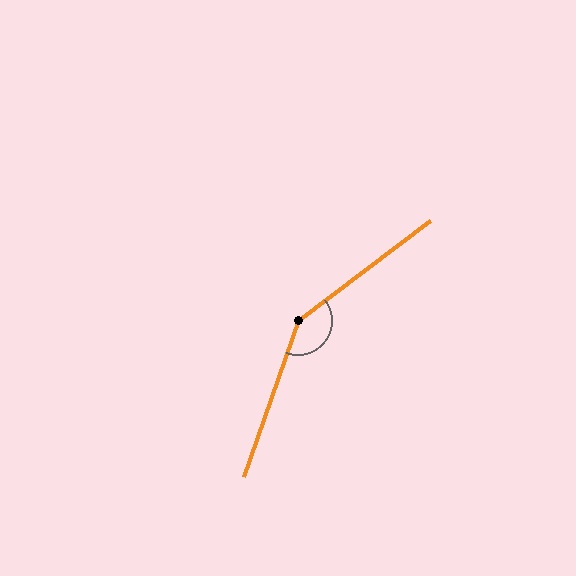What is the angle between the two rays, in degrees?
Approximately 146 degrees.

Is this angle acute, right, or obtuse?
It is obtuse.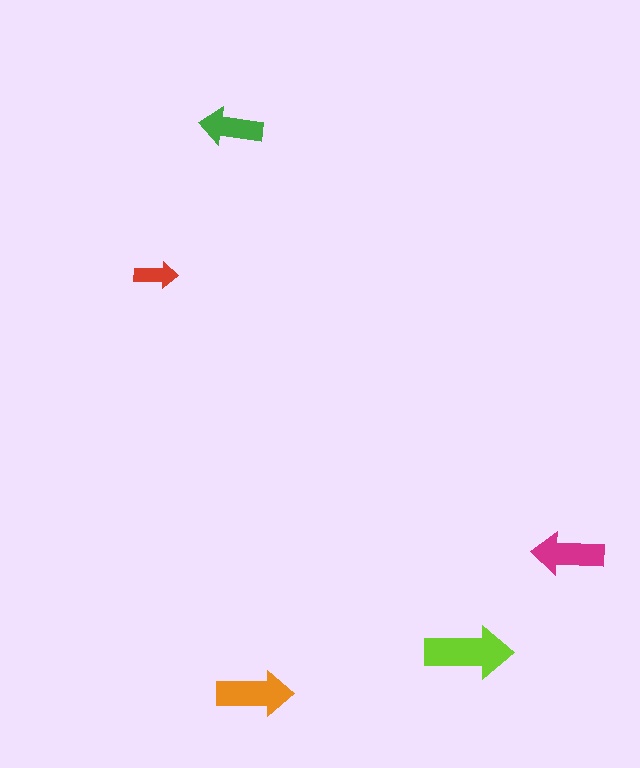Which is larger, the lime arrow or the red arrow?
The lime one.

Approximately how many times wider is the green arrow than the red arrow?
About 1.5 times wider.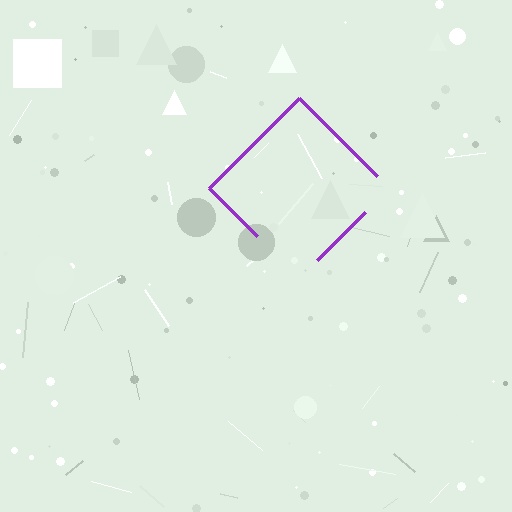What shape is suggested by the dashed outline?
The dashed outline suggests a diamond.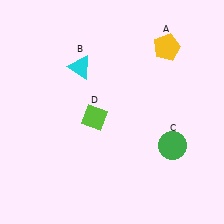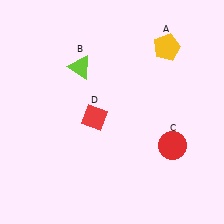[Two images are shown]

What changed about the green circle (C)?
In Image 1, C is green. In Image 2, it changed to red.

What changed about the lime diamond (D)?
In Image 1, D is lime. In Image 2, it changed to red.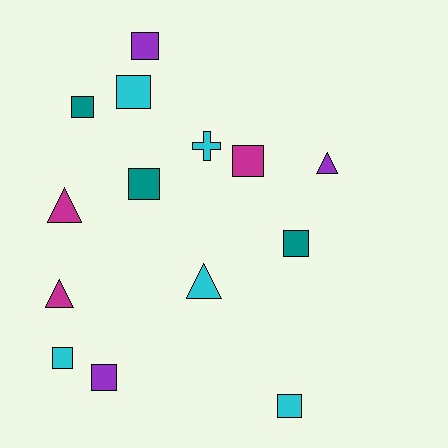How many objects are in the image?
There are 14 objects.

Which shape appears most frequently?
Square, with 9 objects.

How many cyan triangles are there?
There is 1 cyan triangle.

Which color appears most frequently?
Cyan, with 5 objects.